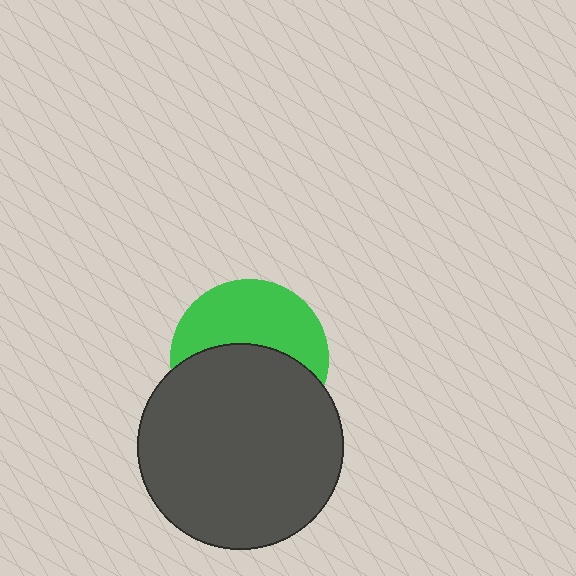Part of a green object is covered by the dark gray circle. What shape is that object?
It is a circle.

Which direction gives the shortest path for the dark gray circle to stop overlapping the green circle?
Moving down gives the shortest separation.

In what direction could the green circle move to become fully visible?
The green circle could move up. That would shift it out from behind the dark gray circle entirely.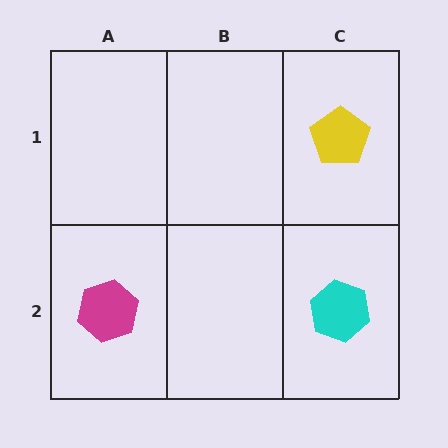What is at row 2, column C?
A cyan hexagon.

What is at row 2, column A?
A magenta hexagon.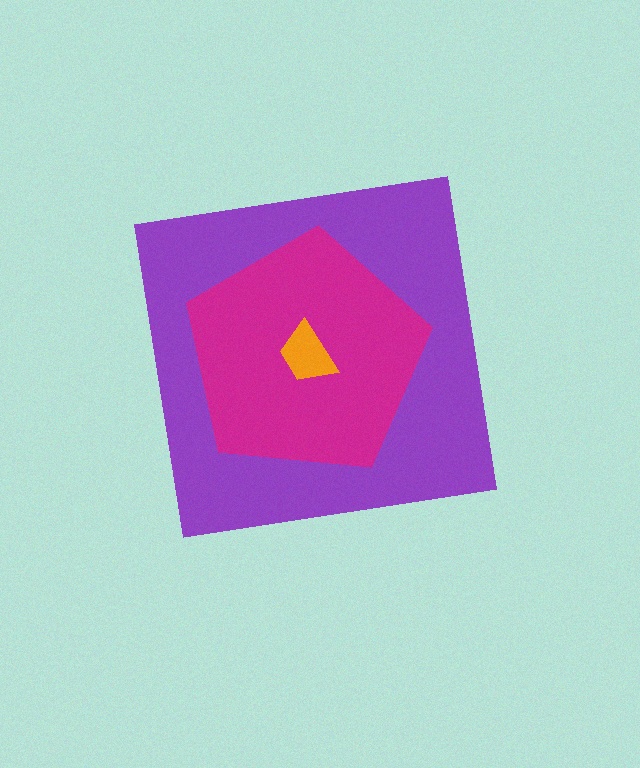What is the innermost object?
The orange trapezoid.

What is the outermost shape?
The purple square.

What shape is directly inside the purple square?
The magenta pentagon.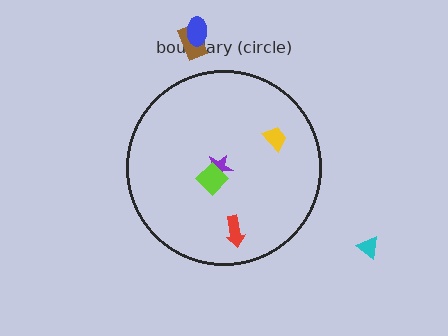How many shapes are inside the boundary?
4 inside, 3 outside.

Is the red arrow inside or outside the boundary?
Inside.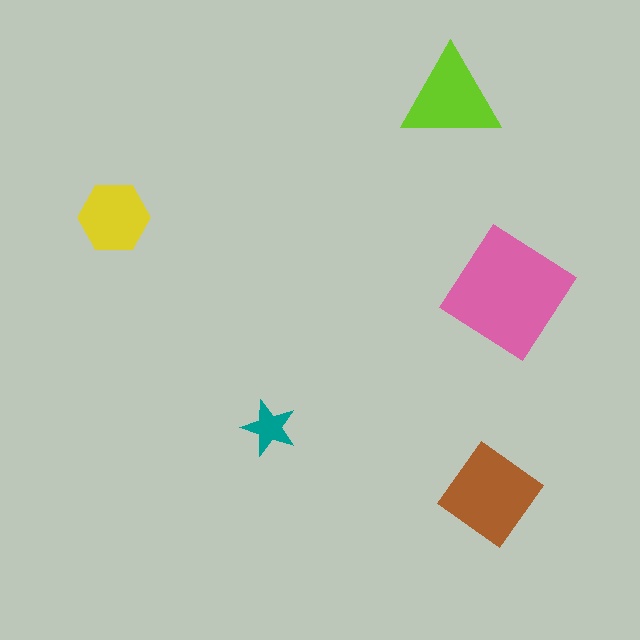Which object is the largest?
The pink diamond.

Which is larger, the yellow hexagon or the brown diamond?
The brown diamond.